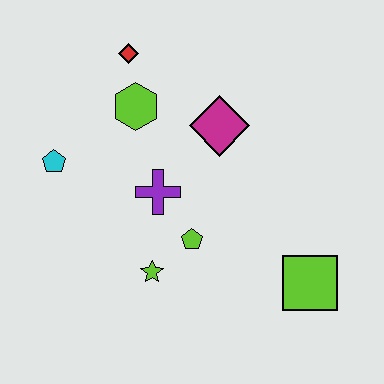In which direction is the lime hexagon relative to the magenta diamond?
The lime hexagon is to the left of the magenta diamond.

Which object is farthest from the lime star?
The red diamond is farthest from the lime star.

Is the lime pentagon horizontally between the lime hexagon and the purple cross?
No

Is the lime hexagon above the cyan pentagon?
Yes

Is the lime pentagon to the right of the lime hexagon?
Yes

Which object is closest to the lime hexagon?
The red diamond is closest to the lime hexagon.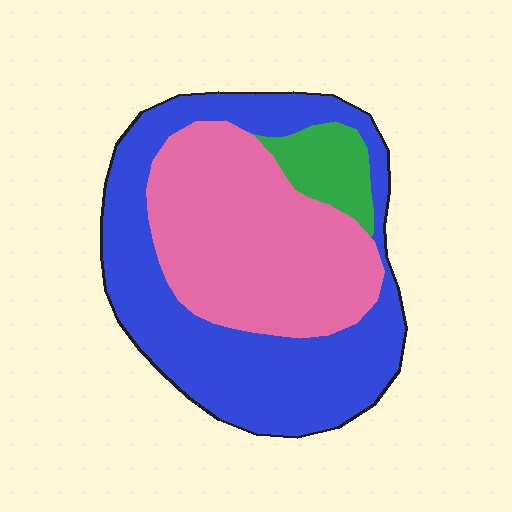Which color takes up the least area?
Green, at roughly 10%.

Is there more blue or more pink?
Blue.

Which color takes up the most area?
Blue, at roughly 50%.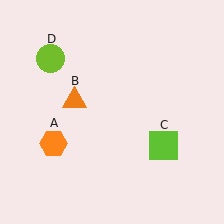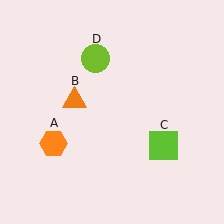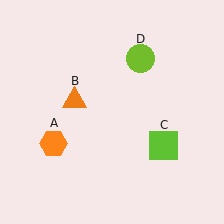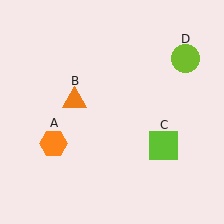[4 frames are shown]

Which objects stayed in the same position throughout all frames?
Orange hexagon (object A) and orange triangle (object B) and lime square (object C) remained stationary.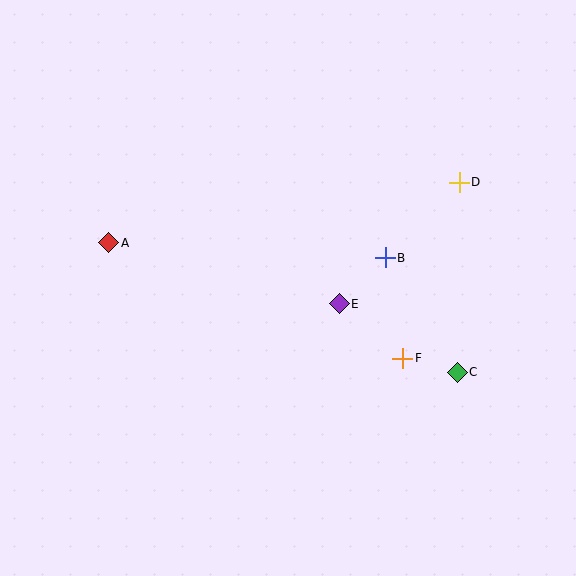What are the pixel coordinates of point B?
Point B is at (385, 258).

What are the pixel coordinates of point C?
Point C is at (457, 372).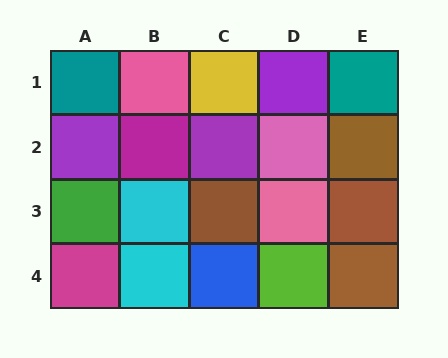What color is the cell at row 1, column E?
Teal.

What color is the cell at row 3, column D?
Pink.